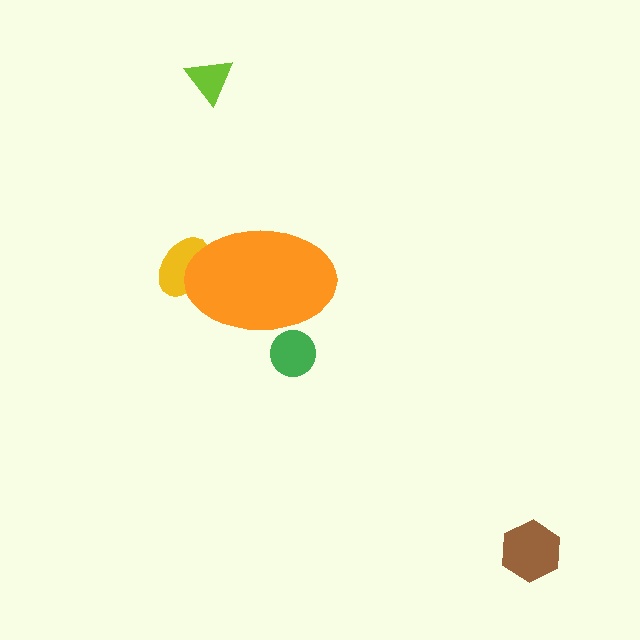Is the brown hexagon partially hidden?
No, the brown hexagon is fully visible.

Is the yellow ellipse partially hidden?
Yes, the yellow ellipse is partially hidden behind the orange ellipse.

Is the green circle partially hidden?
Yes, the green circle is partially hidden behind the orange ellipse.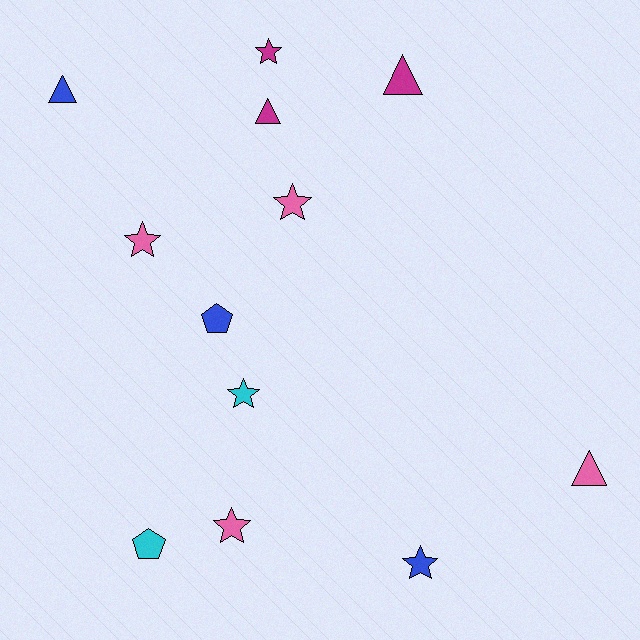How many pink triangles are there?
There is 1 pink triangle.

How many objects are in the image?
There are 12 objects.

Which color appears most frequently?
Pink, with 4 objects.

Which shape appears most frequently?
Star, with 6 objects.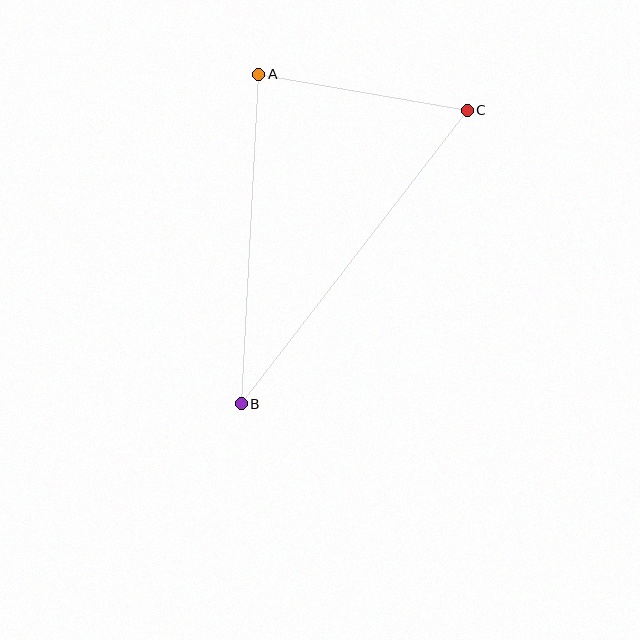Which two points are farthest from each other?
Points B and C are farthest from each other.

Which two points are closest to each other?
Points A and C are closest to each other.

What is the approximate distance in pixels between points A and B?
The distance between A and B is approximately 330 pixels.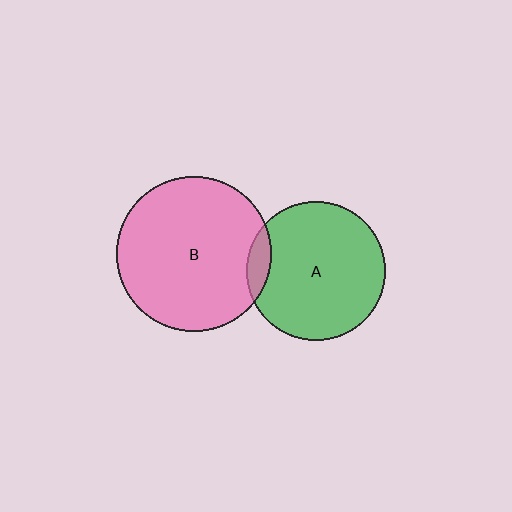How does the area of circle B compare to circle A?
Approximately 1.2 times.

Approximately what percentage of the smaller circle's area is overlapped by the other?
Approximately 10%.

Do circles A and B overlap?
Yes.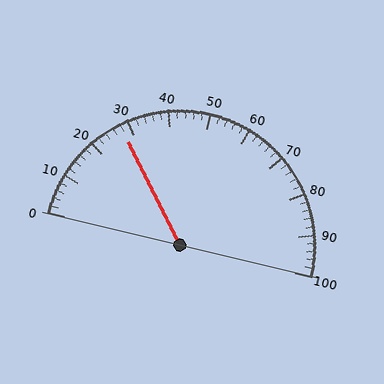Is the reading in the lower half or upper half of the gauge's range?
The reading is in the lower half of the range (0 to 100).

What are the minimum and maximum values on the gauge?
The gauge ranges from 0 to 100.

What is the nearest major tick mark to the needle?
The nearest major tick mark is 30.